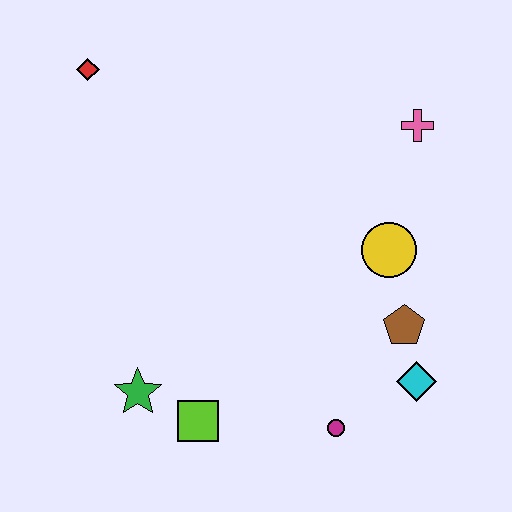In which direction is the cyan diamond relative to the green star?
The cyan diamond is to the right of the green star.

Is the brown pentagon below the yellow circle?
Yes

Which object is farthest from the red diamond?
The cyan diamond is farthest from the red diamond.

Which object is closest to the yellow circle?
The brown pentagon is closest to the yellow circle.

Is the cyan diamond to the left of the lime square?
No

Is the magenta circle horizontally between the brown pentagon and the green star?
Yes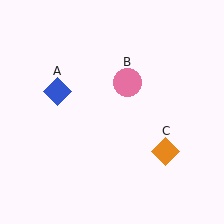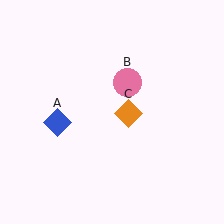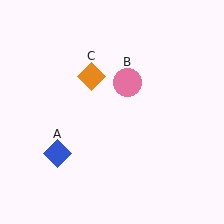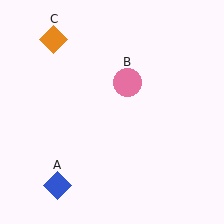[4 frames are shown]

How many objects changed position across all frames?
2 objects changed position: blue diamond (object A), orange diamond (object C).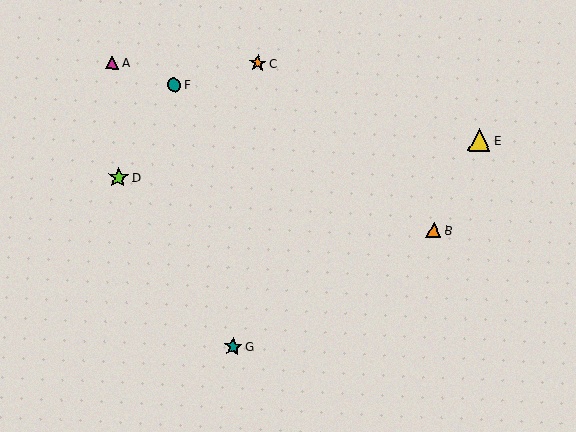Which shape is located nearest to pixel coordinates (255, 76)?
The orange star (labeled C) at (258, 63) is nearest to that location.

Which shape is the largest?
The yellow triangle (labeled E) is the largest.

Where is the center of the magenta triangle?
The center of the magenta triangle is at (112, 63).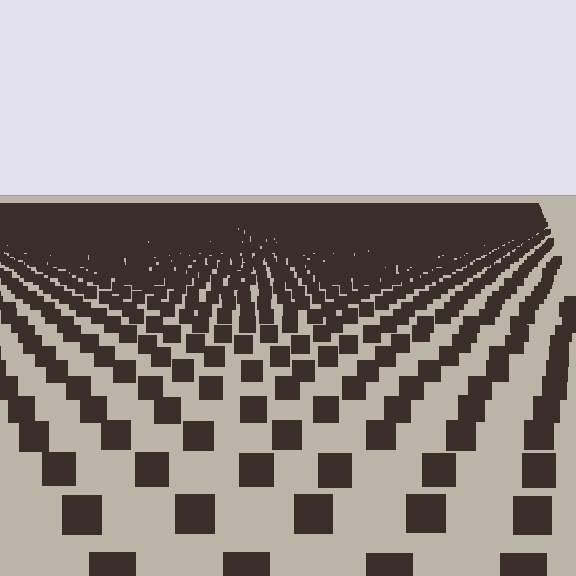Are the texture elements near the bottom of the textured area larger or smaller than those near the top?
Larger. Near the bottom, elements are closer to the viewer and appear at a bigger on-screen size.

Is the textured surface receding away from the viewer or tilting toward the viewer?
The surface is receding away from the viewer. Texture elements get smaller and denser toward the top.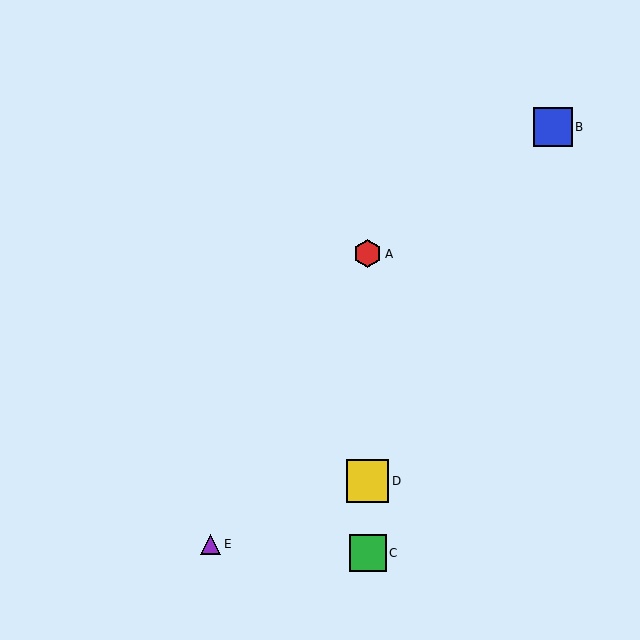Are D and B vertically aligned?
No, D is at x≈368 and B is at x≈553.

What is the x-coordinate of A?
Object A is at x≈368.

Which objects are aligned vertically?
Objects A, C, D are aligned vertically.